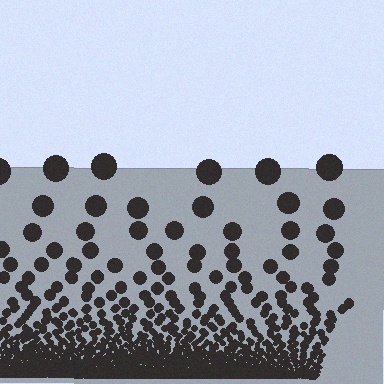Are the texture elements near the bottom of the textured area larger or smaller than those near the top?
Smaller. The gradient is inverted — elements near the bottom are smaller and denser.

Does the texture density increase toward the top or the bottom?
Density increases toward the bottom.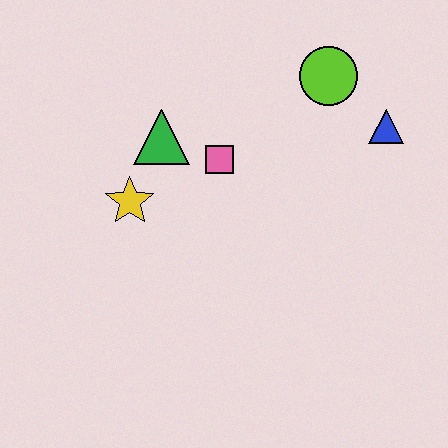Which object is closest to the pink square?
The green triangle is closest to the pink square.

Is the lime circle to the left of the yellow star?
No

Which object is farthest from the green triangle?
The blue triangle is farthest from the green triangle.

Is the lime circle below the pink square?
No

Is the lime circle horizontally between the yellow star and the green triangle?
No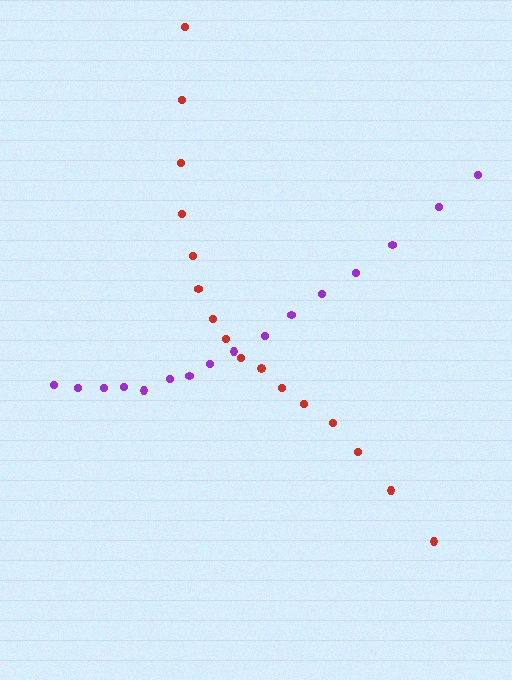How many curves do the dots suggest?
There are 2 distinct paths.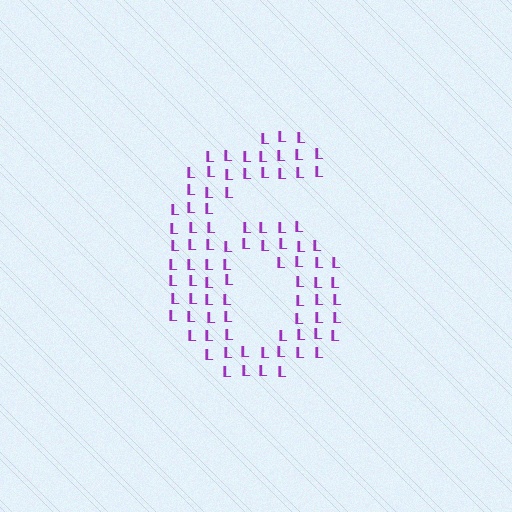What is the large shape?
The large shape is the digit 6.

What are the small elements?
The small elements are letter L's.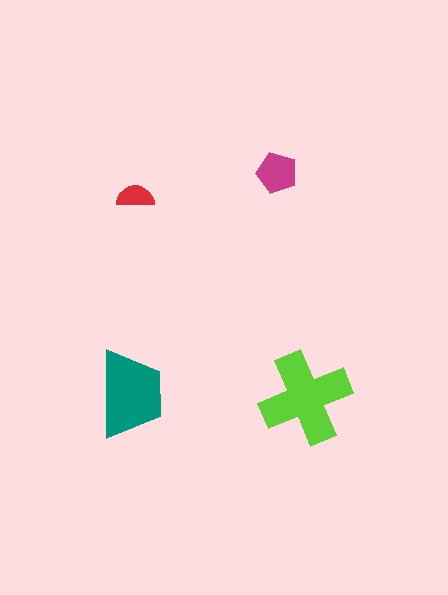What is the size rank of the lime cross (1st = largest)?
1st.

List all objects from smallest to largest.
The red semicircle, the magenta pentagon, the teal trapezoid, the lime cross.